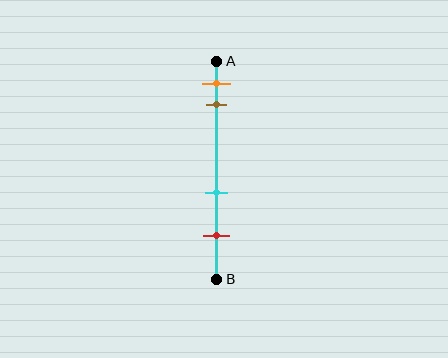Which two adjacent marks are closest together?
The orange and brown marks are the closest adjacent pair.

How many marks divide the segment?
There are 4 marks dividing the segment.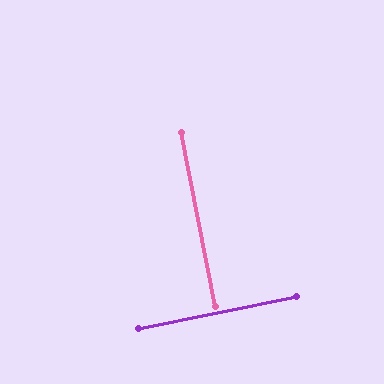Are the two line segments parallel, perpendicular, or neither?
Perpendicular — they meet at approximately 90°.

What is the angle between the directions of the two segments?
Approximately 90 degrees.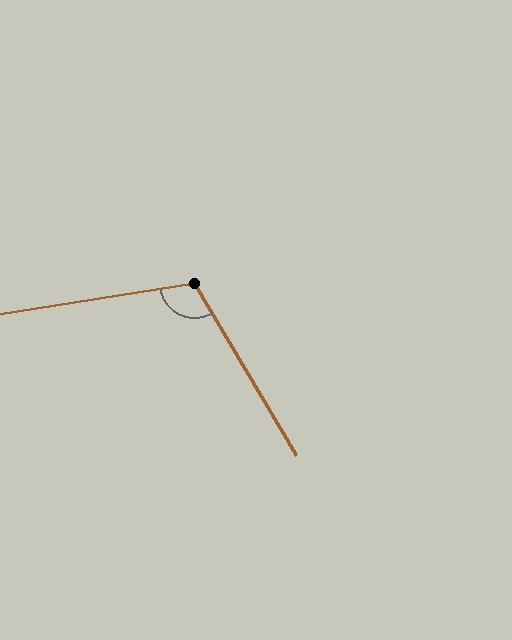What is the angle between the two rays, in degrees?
Approximately 112 degrees.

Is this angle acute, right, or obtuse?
It is obtuse.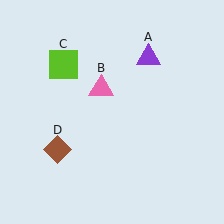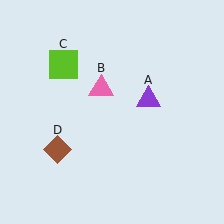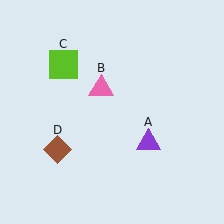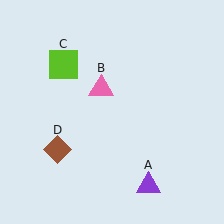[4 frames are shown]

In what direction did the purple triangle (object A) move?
The purple triangle (object A) moved down.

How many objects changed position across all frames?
1 object changed position: purple triangle (object A).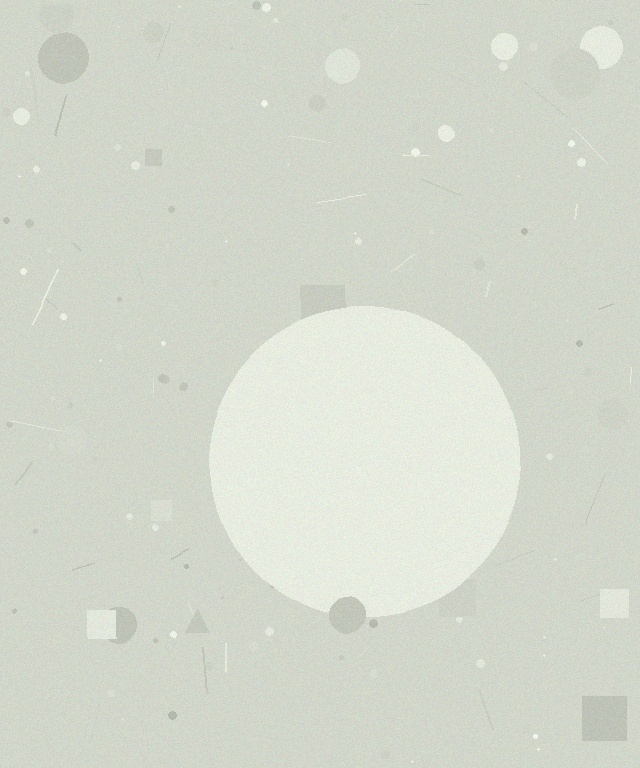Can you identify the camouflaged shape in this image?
The camouflaged shape is a circle.